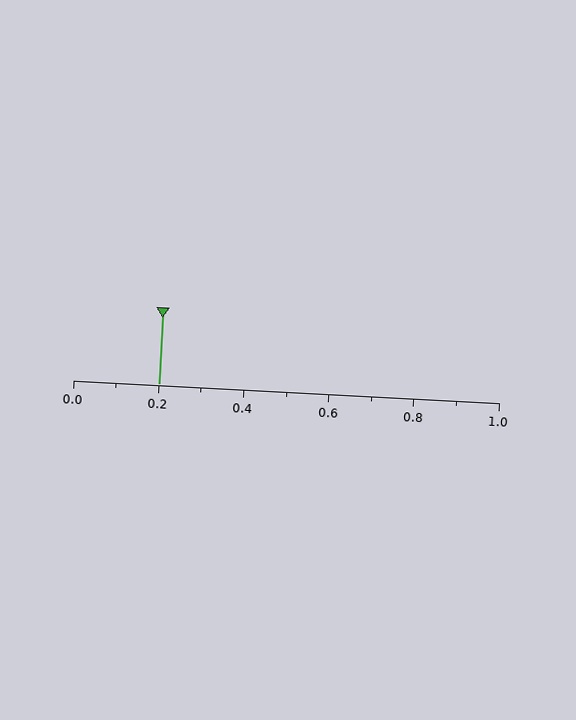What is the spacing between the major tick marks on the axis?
The major ticks are spaced 0.2 apart.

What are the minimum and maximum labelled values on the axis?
The axis runs from 0.0 to 1.0.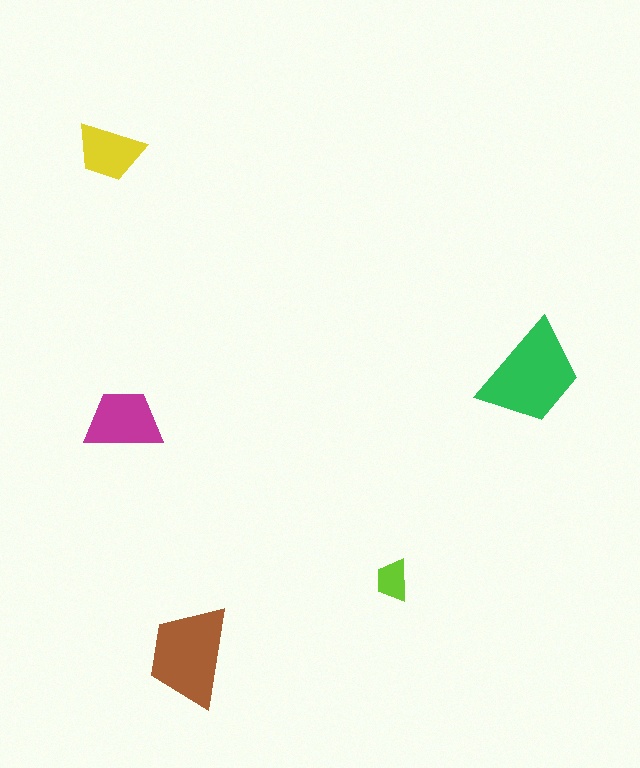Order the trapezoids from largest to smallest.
the green one, the brown one, the magenta one, the yellow one, the lime one.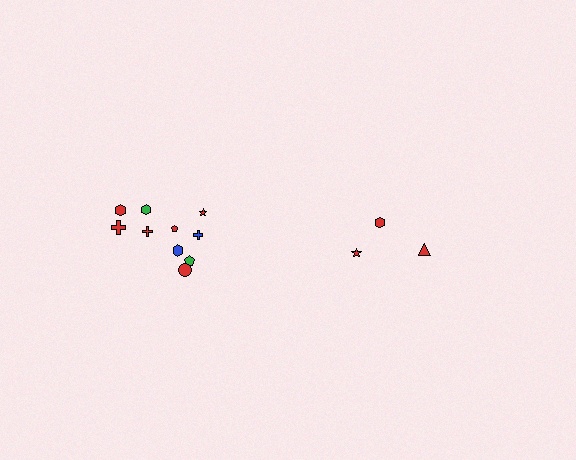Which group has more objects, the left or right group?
The left group.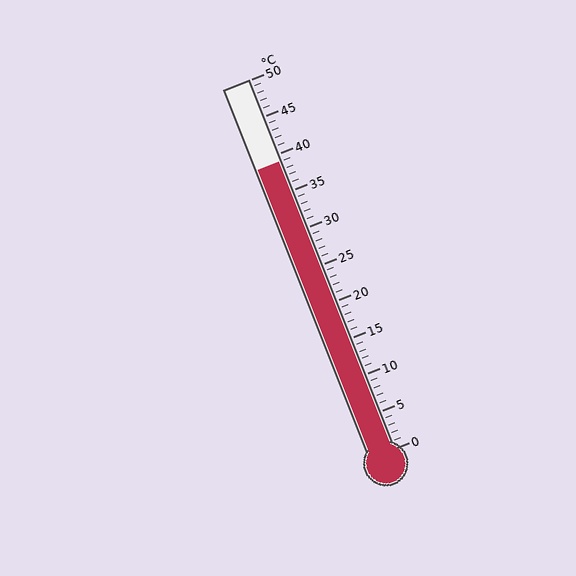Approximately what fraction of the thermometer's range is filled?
The thermometer is filled to approximately 80% of its range.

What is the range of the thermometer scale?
The thermometer scale ranges from 0°C to 50°C.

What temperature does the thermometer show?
The thermometer shows approximately 39°C.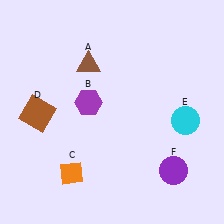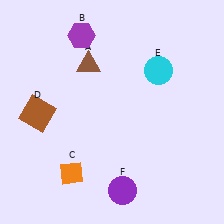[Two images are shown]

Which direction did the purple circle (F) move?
The purple circle (F) moved left.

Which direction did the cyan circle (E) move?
The cyan circle (E) moved up.